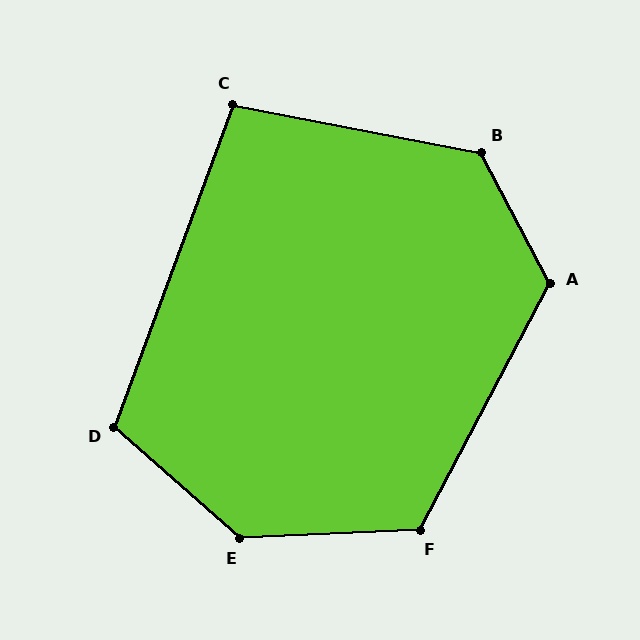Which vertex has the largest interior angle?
E, at approximately 136 degrees.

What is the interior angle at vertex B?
Approximately 128 degrees (obtuse).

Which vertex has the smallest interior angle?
C, at approximately 99 degrees.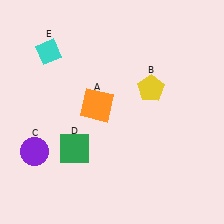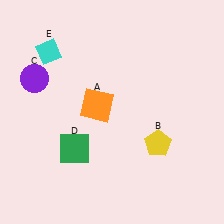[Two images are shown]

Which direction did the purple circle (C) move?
The purple circle (C) moved up.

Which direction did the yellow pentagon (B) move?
The yellow pentagon (B) moved down.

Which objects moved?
The objects that moved are: the yellow pentagon (B), the purple circle (C).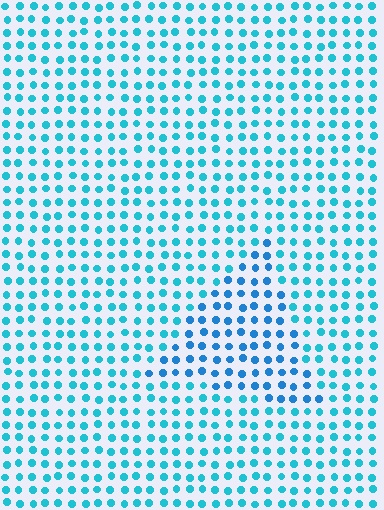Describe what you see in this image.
The image is filled with small cyan elements in a uniform arrangement. A triangle-shaped region is visible where the elements are tinted to a slightly different hue, forming a subtle color boundary.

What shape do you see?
I see a triangle.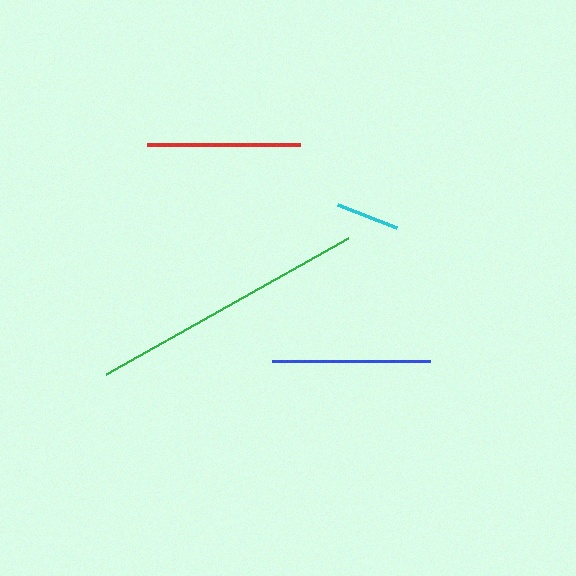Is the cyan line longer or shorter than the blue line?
The blue line is longer than the cyan line.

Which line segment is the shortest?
The cyan line is the shortest at approximately 63 pixels.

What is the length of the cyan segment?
The cyan segment is approximately 63 pixels long.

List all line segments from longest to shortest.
From longest to shortest: green, blue, red, cyan.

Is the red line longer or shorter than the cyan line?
The red line is longer than the cyan line.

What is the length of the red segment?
The red segment is approximately 153 pixels long.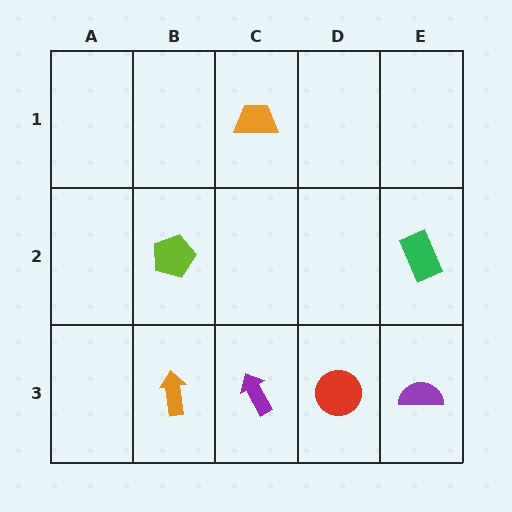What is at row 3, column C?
A purple arrow.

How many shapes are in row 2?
2 shapes.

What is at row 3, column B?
An orange arrow.